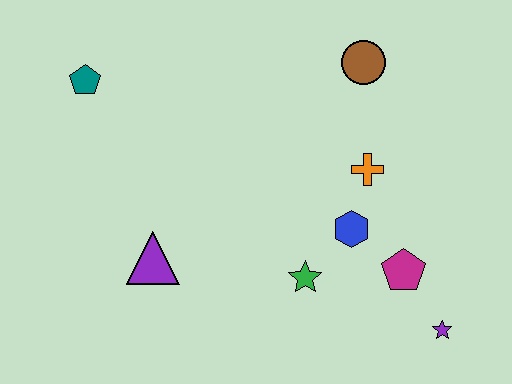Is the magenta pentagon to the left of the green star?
No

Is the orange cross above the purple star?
Yes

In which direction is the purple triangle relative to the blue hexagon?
The purple triangle is to the left of the blue hexagon.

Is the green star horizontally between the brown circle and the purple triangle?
Yes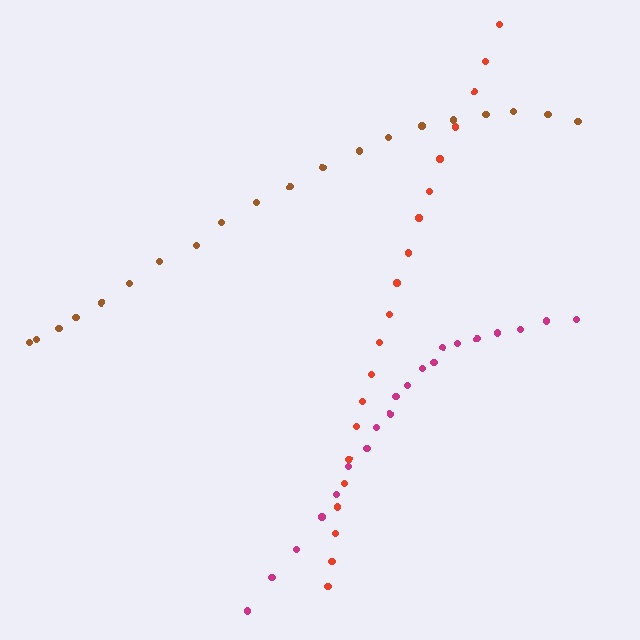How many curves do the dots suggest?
There are 3 distinct paths.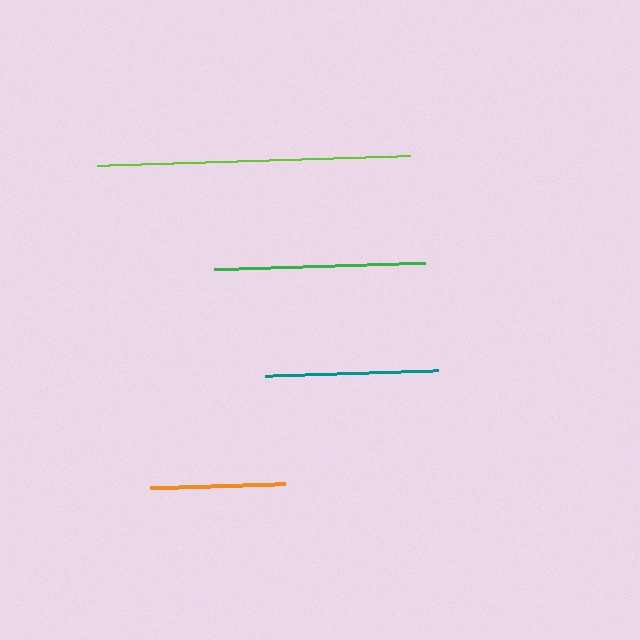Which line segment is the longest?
The lime line is the longest at approximately 313 pixels.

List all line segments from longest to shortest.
From longest to shortest: lime, green, teal, orange.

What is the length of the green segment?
The green segment is approximately 211 pixels long.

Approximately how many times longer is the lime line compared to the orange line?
The lime line is approximately 2.3 times the length of the orange line.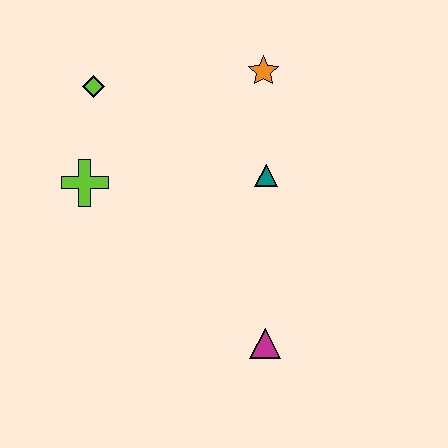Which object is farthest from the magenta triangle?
The lime diamond is farthest from the magenta triangle.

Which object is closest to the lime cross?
The lime diamond is closest to the lime cross.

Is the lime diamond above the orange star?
No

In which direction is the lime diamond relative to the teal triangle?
The lime diamond is to the left of the teal triangle.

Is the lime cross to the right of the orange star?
No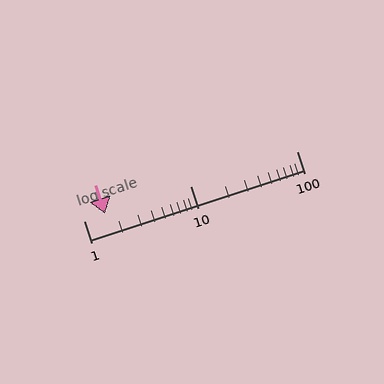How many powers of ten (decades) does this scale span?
The scale spans 2 decades, from 1 to 100.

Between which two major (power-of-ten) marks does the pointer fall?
The pointer is between 1 and 10.